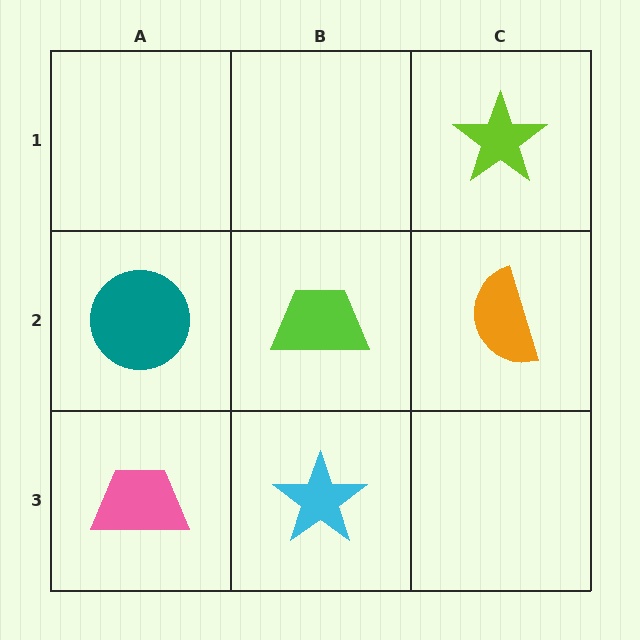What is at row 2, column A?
A teal circle.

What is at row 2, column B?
A lime trapezoid.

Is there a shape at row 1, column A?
No, that cell is empty.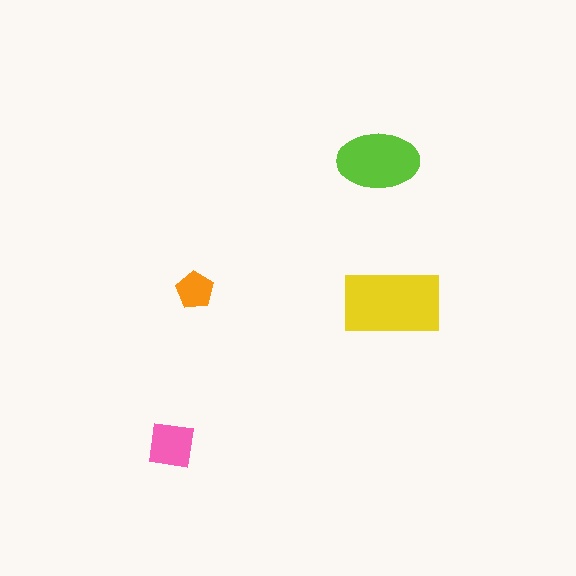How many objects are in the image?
There are 4 objects in the image.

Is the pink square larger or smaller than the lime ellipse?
Smaller.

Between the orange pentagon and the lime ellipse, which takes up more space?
The lime ellipse.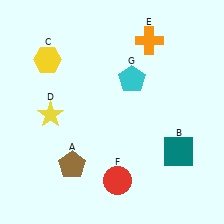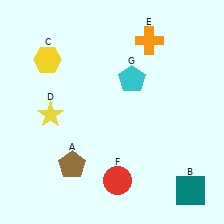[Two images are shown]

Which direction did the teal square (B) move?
The teal square (B) moved down.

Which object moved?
The teal square (B) moved down.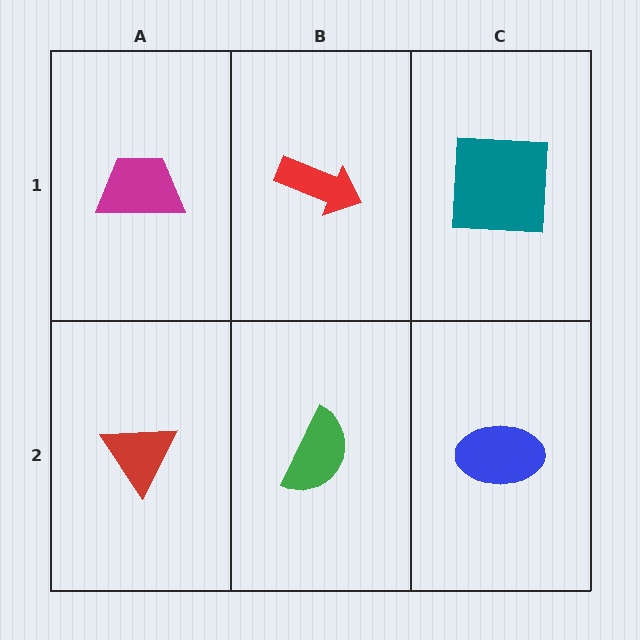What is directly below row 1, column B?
A green semicircle.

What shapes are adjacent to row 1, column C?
A blue ellipse (row 2, column C), a red arrow (row 1, column B).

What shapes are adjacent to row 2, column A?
A magenta trapezoid (row 1, column A), a green semicircle (row 2, column B).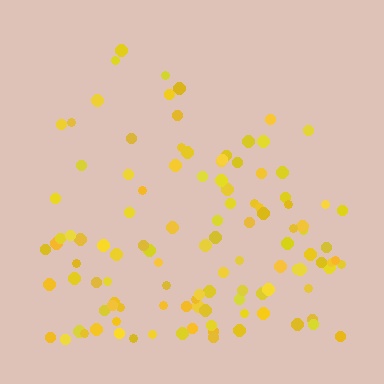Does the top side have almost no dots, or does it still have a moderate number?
Still a moderate number, just noticeably fewer than the bottom.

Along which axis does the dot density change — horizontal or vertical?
Vertical.